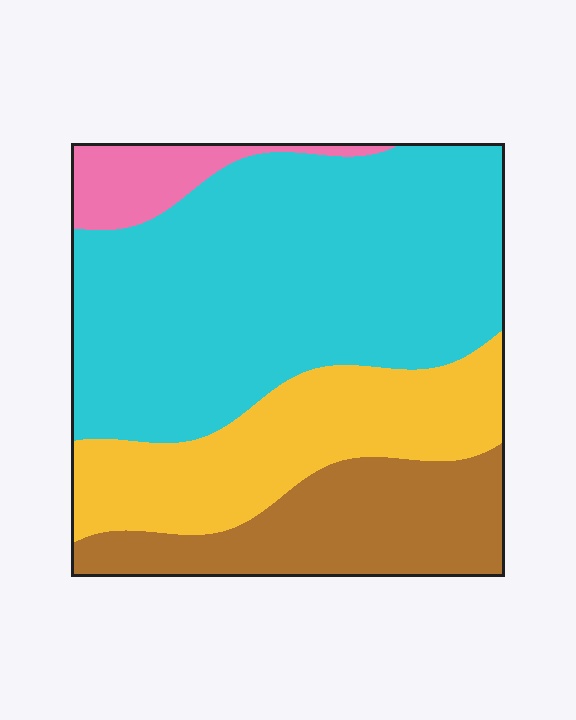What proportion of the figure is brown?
Brown takes up about one fifth (1/5) of the figure.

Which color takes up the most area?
Cyan, at roughly 50%.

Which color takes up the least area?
Pink, at roughly 5%.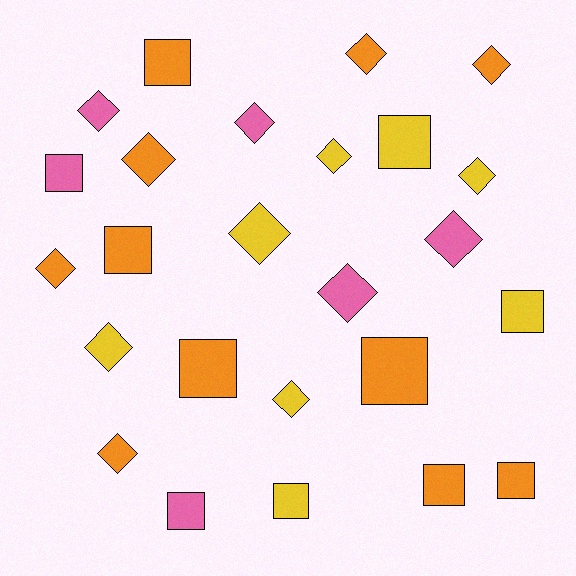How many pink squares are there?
There are 2 pink squares.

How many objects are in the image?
There are 25 objects.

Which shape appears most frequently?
Diamond, with 14 objects.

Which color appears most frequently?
Orange, with 11 objects.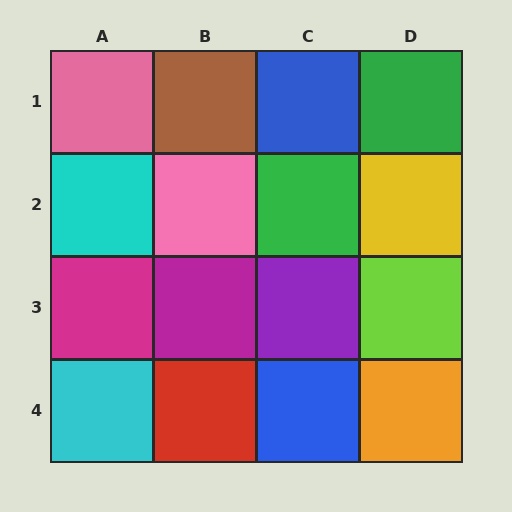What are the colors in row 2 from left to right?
Cyan, pink, green, yellow.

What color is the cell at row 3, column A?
Magenta.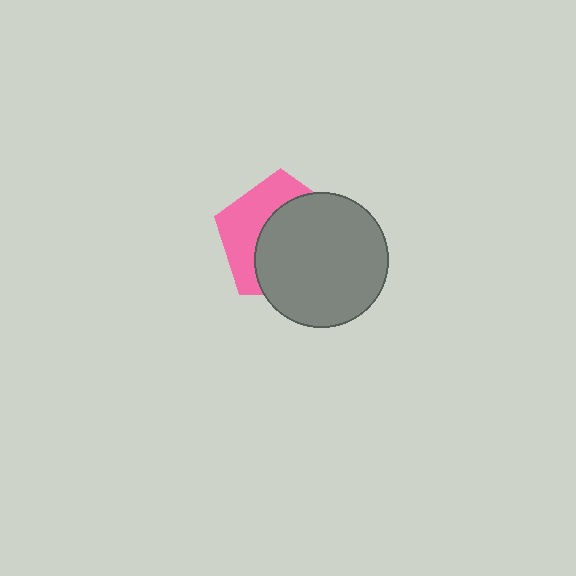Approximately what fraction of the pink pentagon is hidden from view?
Roughly 61% of the pink pentagon is hidden behind the gray circle.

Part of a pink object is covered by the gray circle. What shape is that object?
It is a pentagon.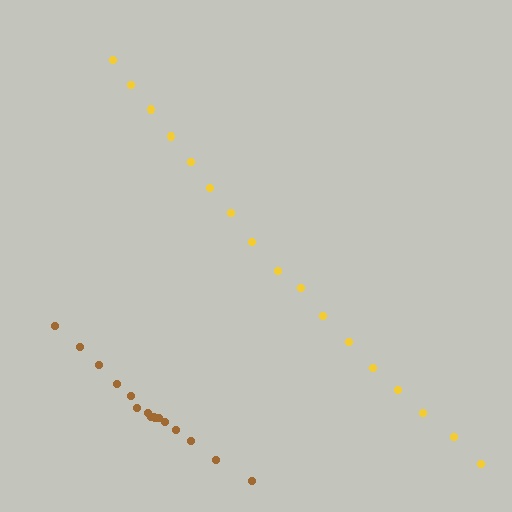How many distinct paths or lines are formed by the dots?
There are 2 distinct paths.